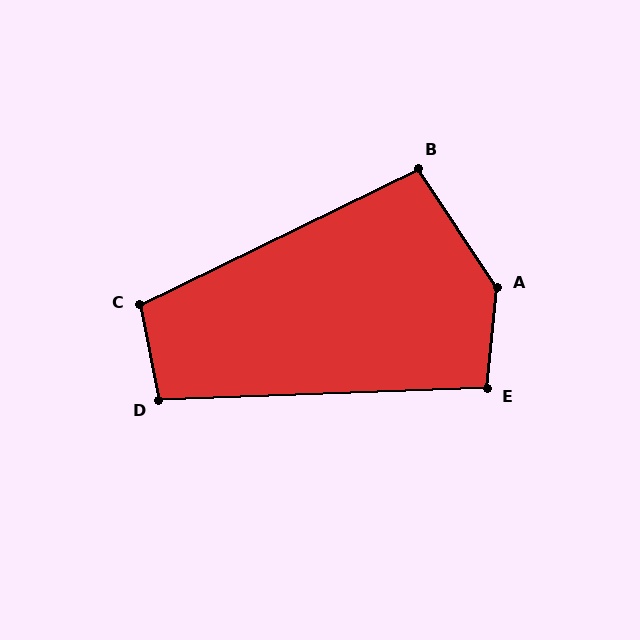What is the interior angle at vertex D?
Approximately 99 degrees (obtuse).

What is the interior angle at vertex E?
Approximately 98 degrees (obtuse).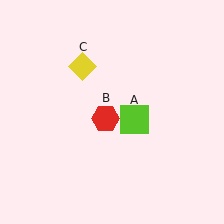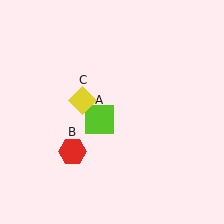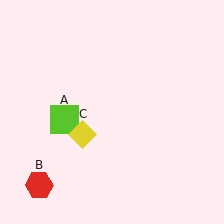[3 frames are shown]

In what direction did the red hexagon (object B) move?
The red hexagon (object B) moved down and to the left.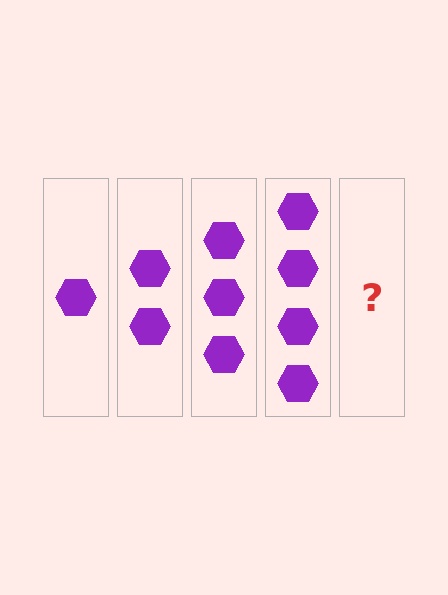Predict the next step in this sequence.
The next step is 5 hexagons.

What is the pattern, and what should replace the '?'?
The pattern is that each step adds one more hexagon. The '?' should be 5 hexagons.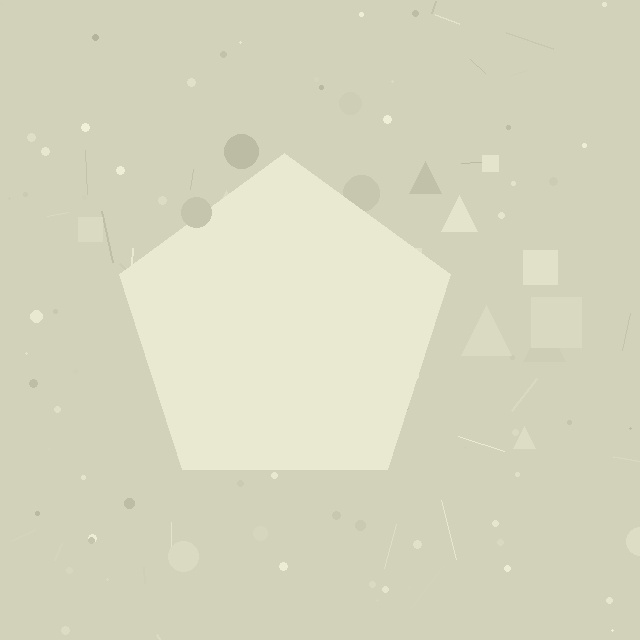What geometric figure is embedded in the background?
A pentagon is embedded in the background.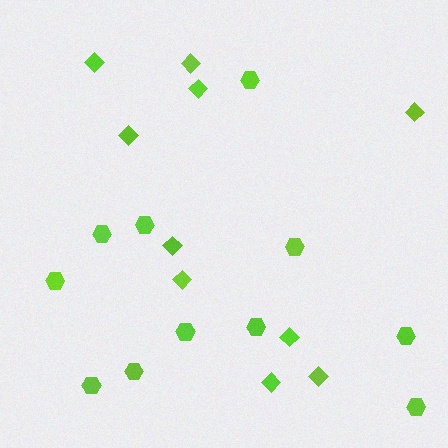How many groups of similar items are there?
There are 2 groups: one group of diamonds (10) and one group of hexagons (11).